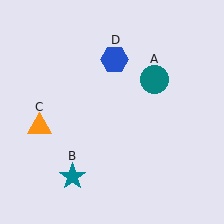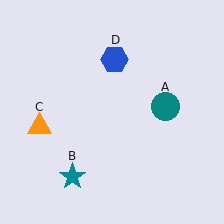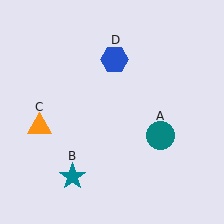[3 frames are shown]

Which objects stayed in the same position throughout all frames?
Teal star (object B) and orange triangle (object C) and blue hexagon (object D) remained stationary.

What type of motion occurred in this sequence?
The teal circle (object A) rotated clockwise around the center of the scene.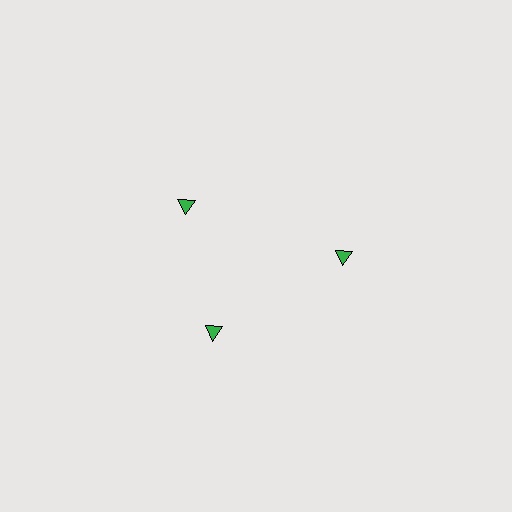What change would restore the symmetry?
The symmetry would be restored by rotating it back into even spacing with its neighbors so that all 3 triangles sit at equal angles and equal distance from the center.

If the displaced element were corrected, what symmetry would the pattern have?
It would have 3-fold rotational symmetry — the pattern would map onto itself every 120 degrees.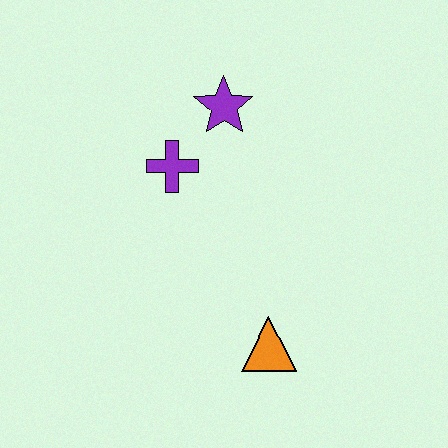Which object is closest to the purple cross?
The purple star is closest to the purple cross.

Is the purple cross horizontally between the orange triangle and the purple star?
No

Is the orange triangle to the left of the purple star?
No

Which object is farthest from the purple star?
The orange triangle is farthest from the purple star.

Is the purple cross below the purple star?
Yes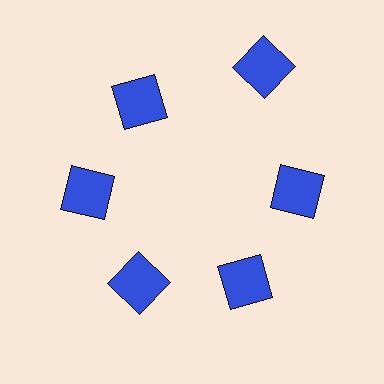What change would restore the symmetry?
The symmetry would be restored by moving it inward, back onto the ring so that all 6 squares sit at equal angles and equal distance from the center.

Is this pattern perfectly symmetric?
No. The 6 blue squares are arranged in a ring, but one element near the 1 o'clock position is pushed outward from the center, breaking the 6-fold rotational symmetry.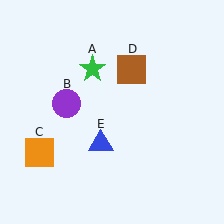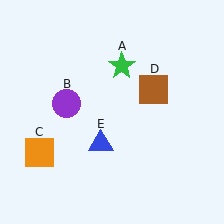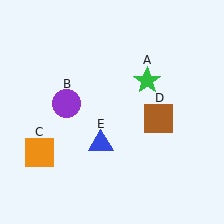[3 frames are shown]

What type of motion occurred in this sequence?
The green star (object A), brown square (object D) rotated clockwise around the center of the scene.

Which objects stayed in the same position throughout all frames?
Purple circle (object B) and orange square (object C) and blue triangle (object E) remained stationary.